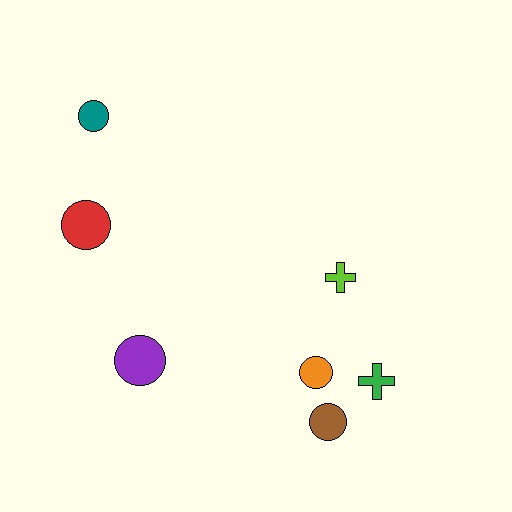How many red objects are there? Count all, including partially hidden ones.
There is 1 red object.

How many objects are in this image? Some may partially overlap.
There are 7 objects.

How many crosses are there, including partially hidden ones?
There are 2 crosses.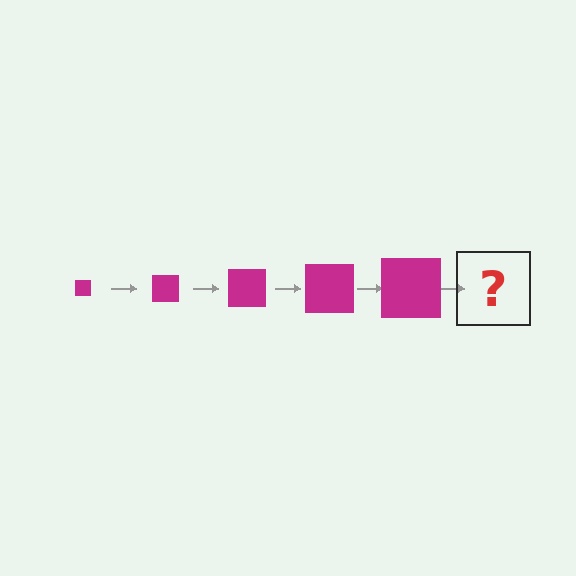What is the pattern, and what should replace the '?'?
The pattern is that the square gets progressively larger each step. The '?' should be a magenta square, larger than the previous one.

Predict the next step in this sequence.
The next step is a magenta square, larger than the previous one.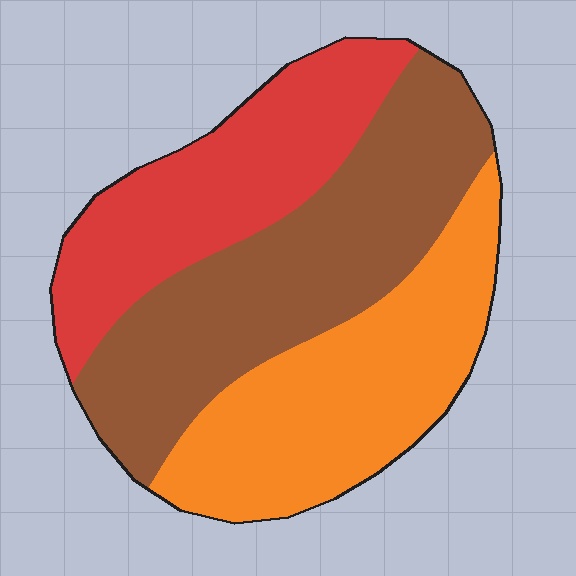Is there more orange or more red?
Orange.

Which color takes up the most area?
Brown, at roughly 40%.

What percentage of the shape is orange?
Orange covers roughly 35% of the shape.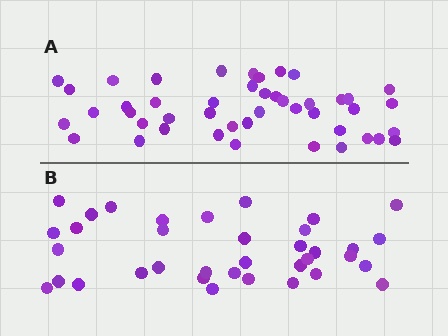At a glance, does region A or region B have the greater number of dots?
Region A (the top region) has more dots.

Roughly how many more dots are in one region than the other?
Region A has roughly 8 or so more dots than region B.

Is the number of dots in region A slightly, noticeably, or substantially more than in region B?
Region A has noticeably more, but not dramatically so. The ratio is roughly 1.2 to 1.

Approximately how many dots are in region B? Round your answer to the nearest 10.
About 40 dots. (The exact count is 36, which rounds to 40.)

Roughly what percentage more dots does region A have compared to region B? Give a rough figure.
About 25% more.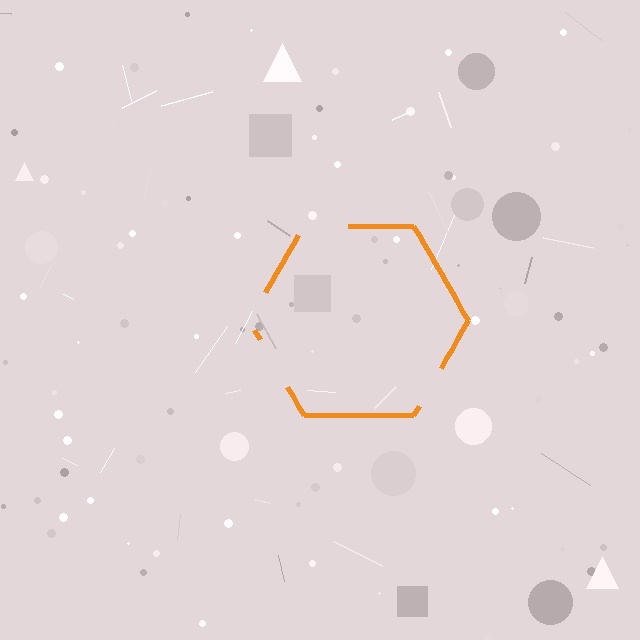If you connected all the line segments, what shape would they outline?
They would outline a hexagon.